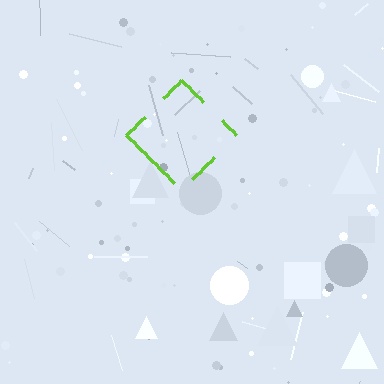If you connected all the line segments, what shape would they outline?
They would outline a diamond.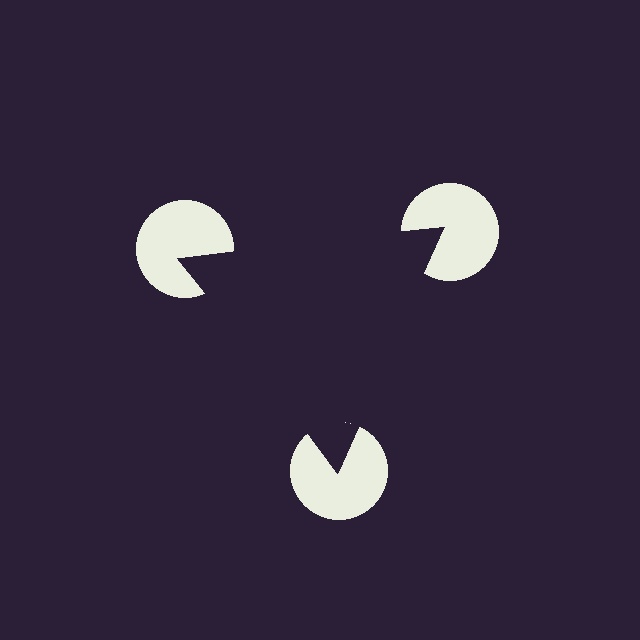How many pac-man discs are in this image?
There are 3 — one at each vertex of the illusory triangle.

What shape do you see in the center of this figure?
An illusory triangle — its edges are inferred from the aligned wedge cuts in the pac-man discs, not physically drawn.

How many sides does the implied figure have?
3 sides.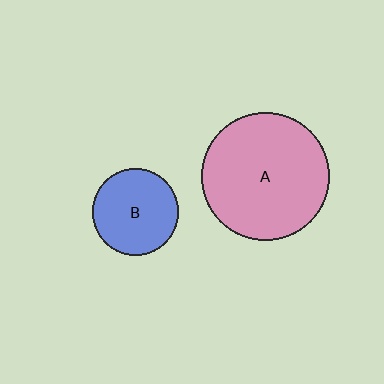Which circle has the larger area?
Circle A (pink).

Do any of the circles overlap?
No, none of the circles overlap.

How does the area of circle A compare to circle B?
Approximately 2.2 times.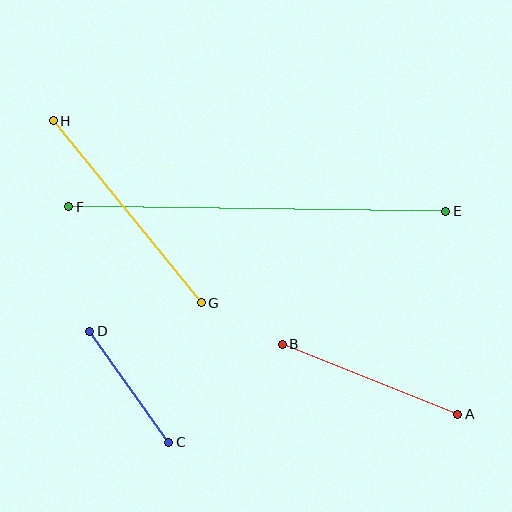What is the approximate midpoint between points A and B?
The midpoint is at approximately (370, 379) pixels.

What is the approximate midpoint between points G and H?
The midpoint is at approximately (127, 212) pixels.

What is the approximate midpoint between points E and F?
The midpoint is at approximately (257, 209) pixels.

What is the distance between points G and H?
The distance is approximately 235 pixels.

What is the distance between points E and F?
The distance is approximately 377 pixels.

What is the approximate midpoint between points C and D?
The midpoint is at approximately (129, 387) pixels.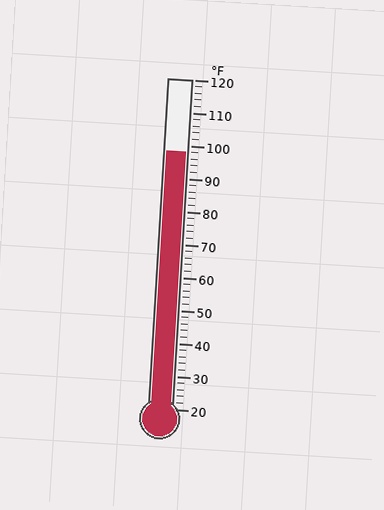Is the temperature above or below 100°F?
The temperature is below 100°F.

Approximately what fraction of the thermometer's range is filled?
The thermometer is filled to approximately 80% of its range.